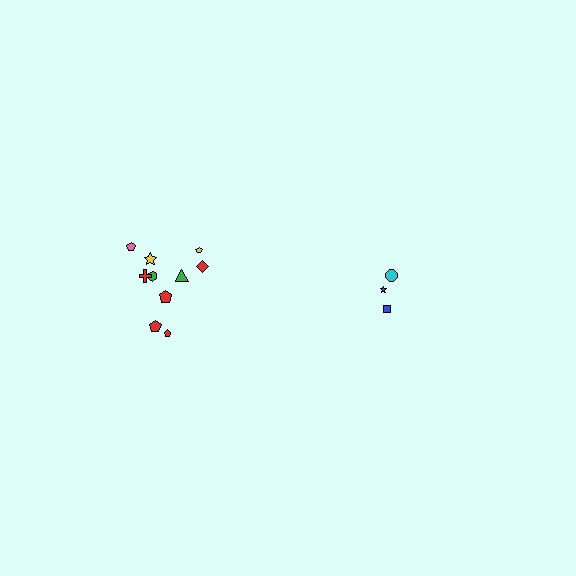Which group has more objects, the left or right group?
The left group.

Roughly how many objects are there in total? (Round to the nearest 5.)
Roughly 15 objects in total.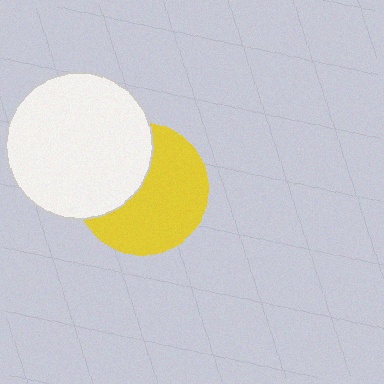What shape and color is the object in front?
The object in front is a white circle.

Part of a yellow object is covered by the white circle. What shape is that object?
It is a circle.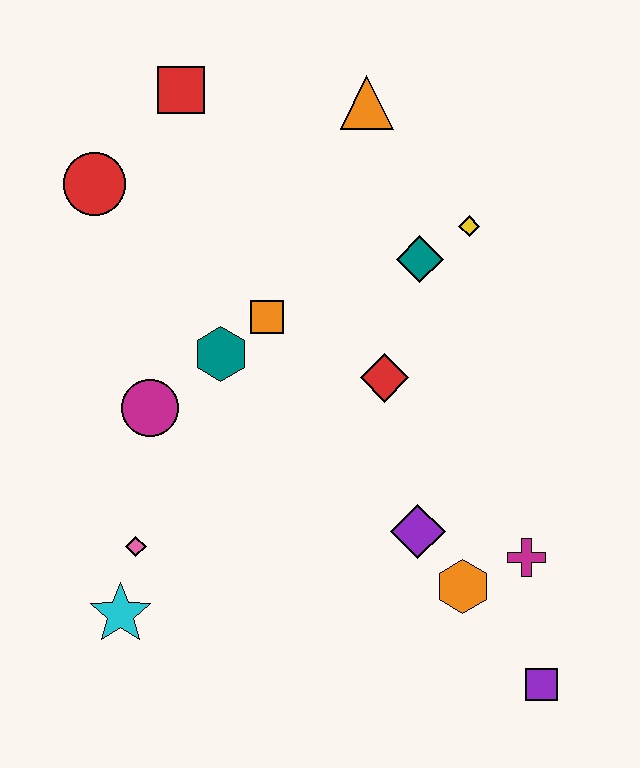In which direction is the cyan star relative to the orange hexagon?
The cyan star is to the left of the orange hexagon.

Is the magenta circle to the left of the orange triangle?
Yes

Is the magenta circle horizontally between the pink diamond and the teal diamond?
Yes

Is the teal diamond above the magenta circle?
Yes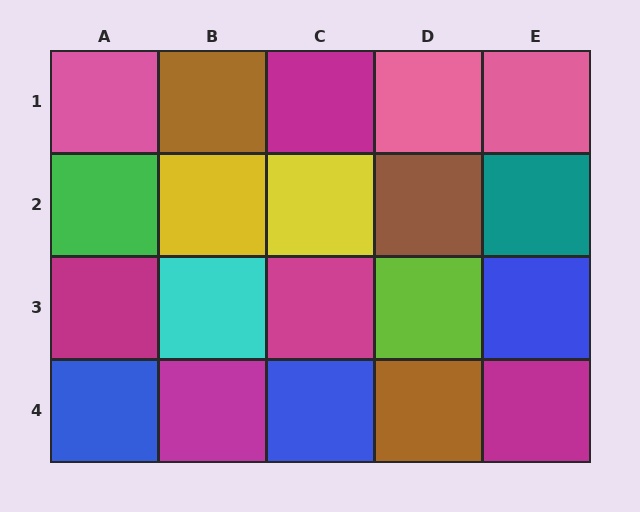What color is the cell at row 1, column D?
Pink.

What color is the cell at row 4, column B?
Magenta.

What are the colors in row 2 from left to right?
Green, yellow, yellow, brown, teal.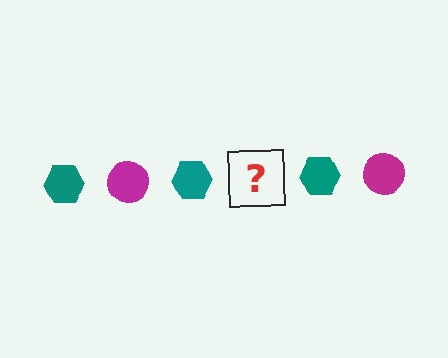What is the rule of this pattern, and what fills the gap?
The rule is that the pattern alternates between teal hexagon and magenta circle. The gap should be filled with a magenta circle.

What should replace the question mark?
The question mark should be replaced with a magenta circle.